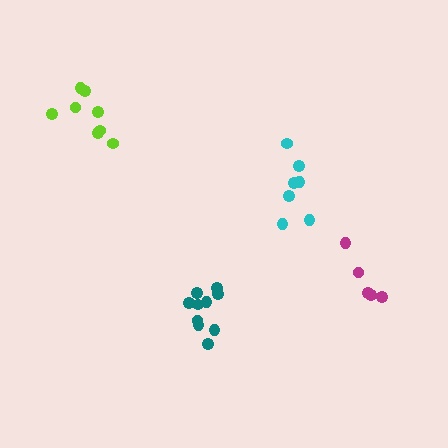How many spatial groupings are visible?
There are 4 spatial groupings.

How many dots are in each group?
Group 1: 10 dots, Group 2: 7 dots, Group 3: 8 dots, Group 4: 5 dots (30 total).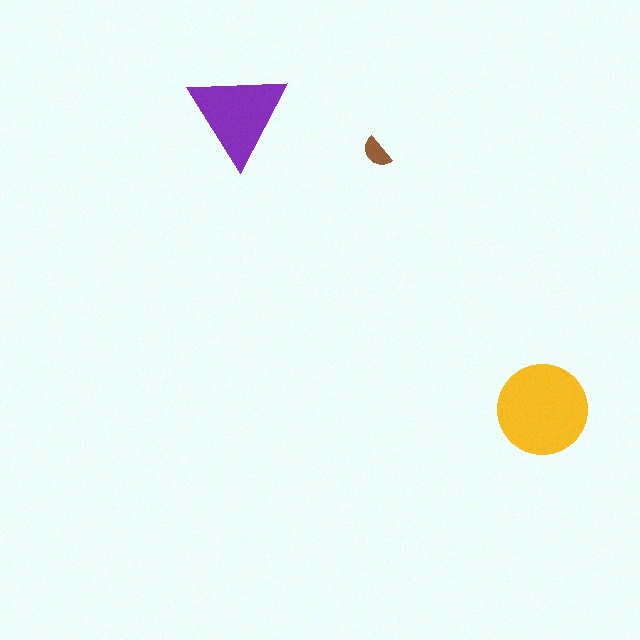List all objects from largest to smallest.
The yellow circle, the purple triangle, the brown semicircle.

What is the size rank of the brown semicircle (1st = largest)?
3rd.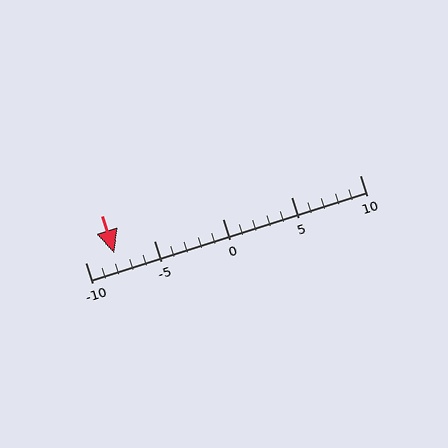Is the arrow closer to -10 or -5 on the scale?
The arrow is closer to -10.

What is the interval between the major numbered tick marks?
The major tick marks are spaced 5 units apart.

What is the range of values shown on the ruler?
The ruler shows values from -10 to 10.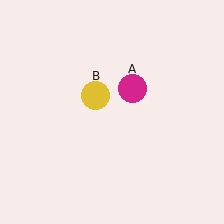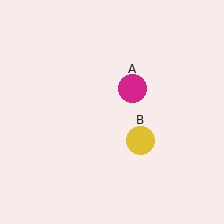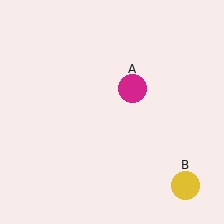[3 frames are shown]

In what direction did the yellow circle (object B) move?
The yellow circle (object B) moved down and to the right.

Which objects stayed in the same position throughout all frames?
Magenta circle (object A) remained stationary.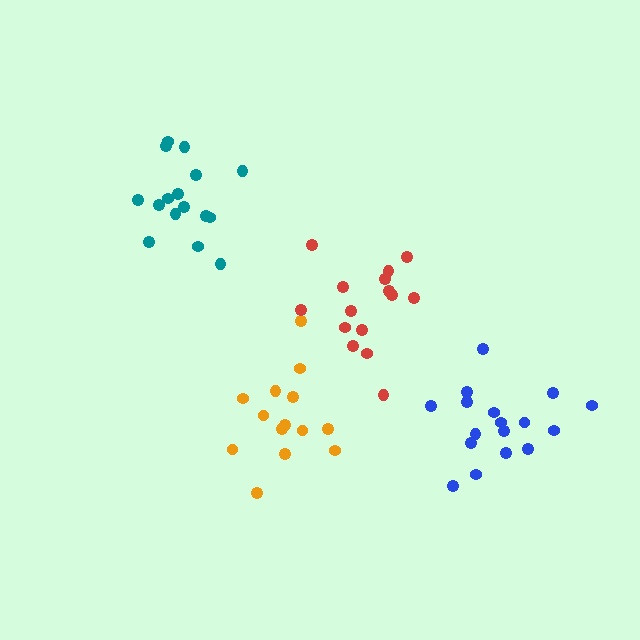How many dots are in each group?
Group 1: 16 dots, Group 2: 17 dots, Group 3: 14 dots, Group 4: 15 dots (62 total).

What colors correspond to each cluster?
The clusters are colored: teal, blue, orange, red.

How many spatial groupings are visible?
There are 4 spatial groupings.